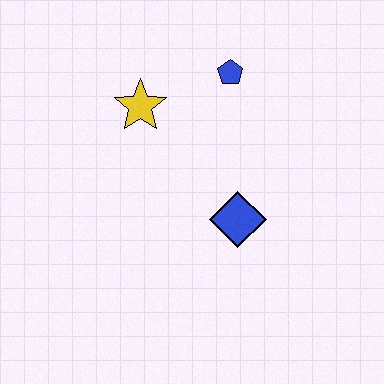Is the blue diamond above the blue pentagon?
No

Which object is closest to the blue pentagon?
The yellow star is closest to the blue pentagon.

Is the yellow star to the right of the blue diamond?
No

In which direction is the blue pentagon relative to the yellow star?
The blue pentagon is to the right of the yellow star.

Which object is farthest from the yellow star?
The blue diamond is farthest from the yellow star.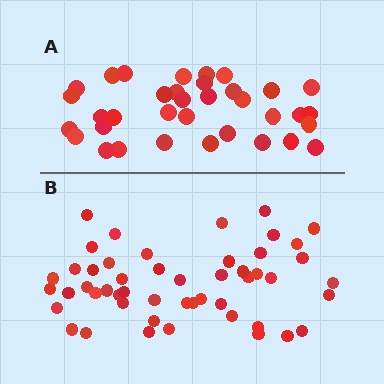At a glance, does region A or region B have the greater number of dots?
Region B (the bottom region) has more dots.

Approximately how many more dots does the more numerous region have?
Region B has approximately 15 more dots than region A.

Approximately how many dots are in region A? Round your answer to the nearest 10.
About 40 dots. (The exact count is 35, which rounds to 40.)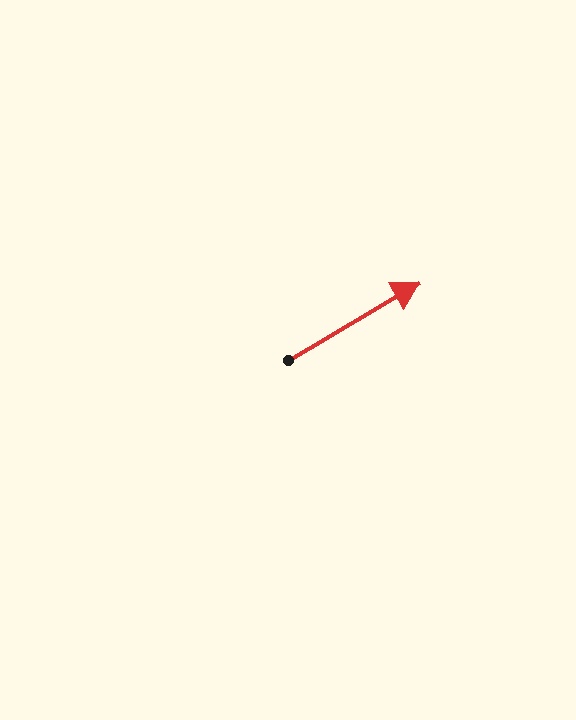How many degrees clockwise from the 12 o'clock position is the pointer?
Approximately 59 degrees.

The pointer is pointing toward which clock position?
Roughly 2 o'clock.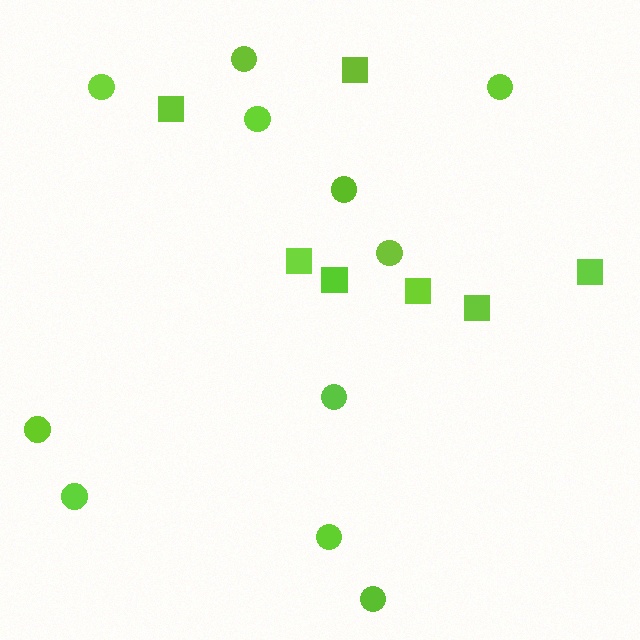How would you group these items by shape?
There are 2 groups: one group of squares (7) and one group of circles (11).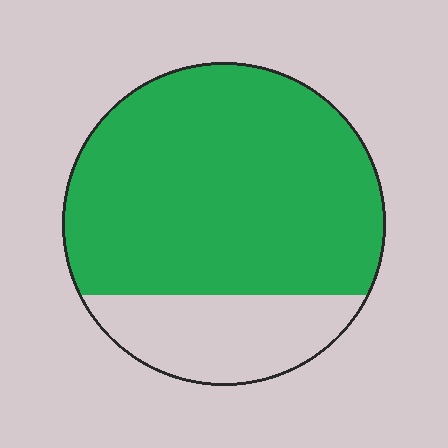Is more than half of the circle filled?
Yes.